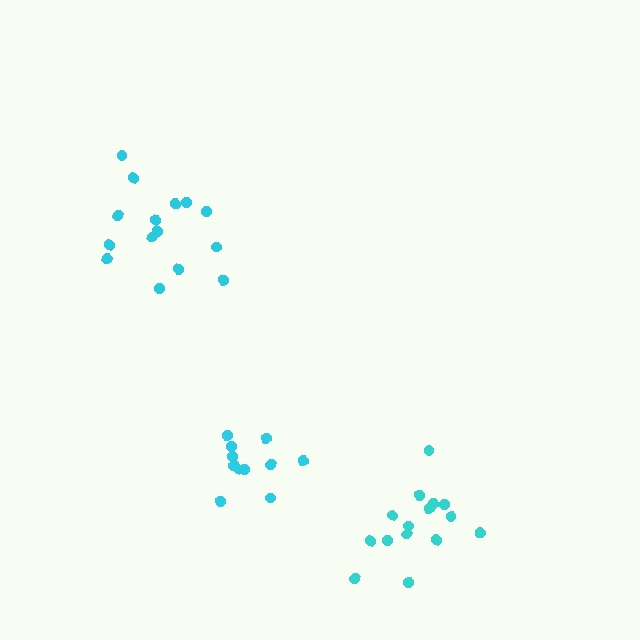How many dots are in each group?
Group 1: 15 dots, Group 2: 11 dots, Group 3: 15 dots (41 total).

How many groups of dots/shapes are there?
There are 3 groups.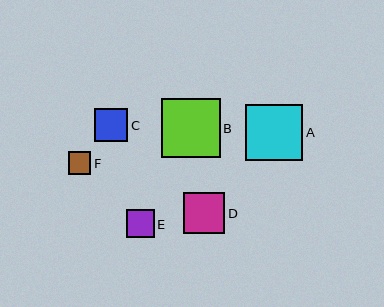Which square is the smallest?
Square F is the smallest with a size of approximately 23 pixels.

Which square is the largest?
Square B is the largest with a size of approximately 59 pixels.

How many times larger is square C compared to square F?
Square C is approximately 1.5 times the size of square F.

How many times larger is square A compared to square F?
Square A is approximately 2.5 times the size of square F.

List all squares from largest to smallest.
From largest to smallest: B, A, D, C, E, F.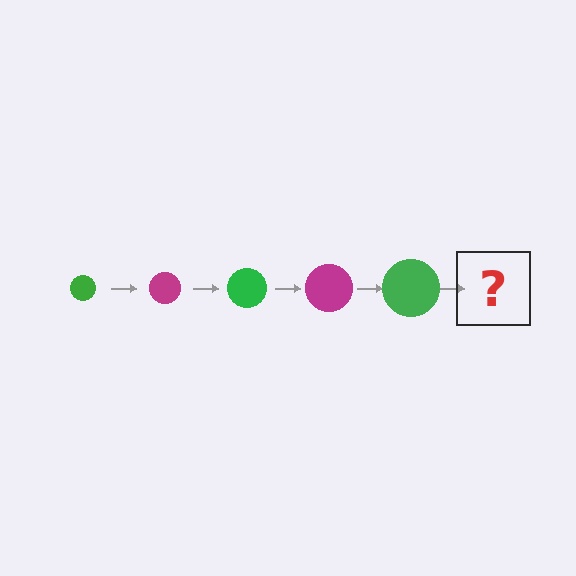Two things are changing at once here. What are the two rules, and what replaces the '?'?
The two rules are that the circle grows larger each step and the color cycles through green and magenta. The '?' should be a magenta circle, larger than the previous one.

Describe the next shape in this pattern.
It should be a magenta circle, larger than the previous one.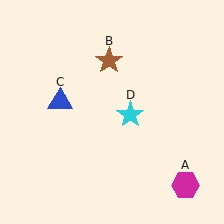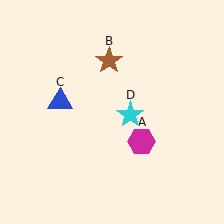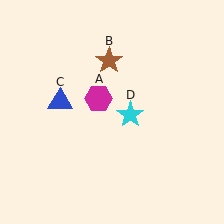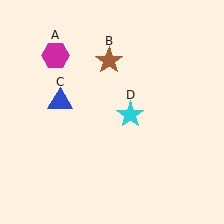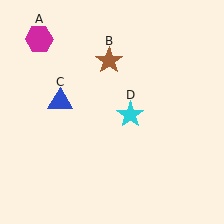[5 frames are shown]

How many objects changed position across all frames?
1 object changed position: magenta hexagon (object A).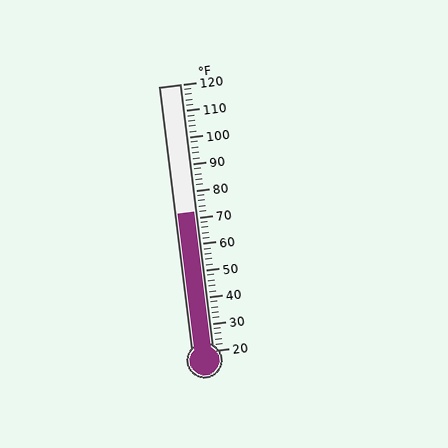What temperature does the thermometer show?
The thermometer shows approximately 72°F.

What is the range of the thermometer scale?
The thermometer scale ranges from 20°F to 120°F.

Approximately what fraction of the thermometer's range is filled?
The thermometer is filled to approximately 50% of its range.